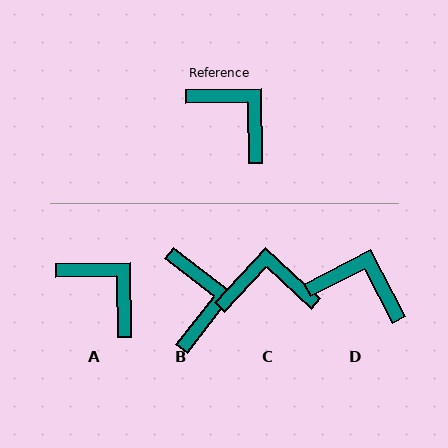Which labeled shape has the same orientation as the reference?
A.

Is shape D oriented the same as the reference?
No, it is off by about 26 degrees.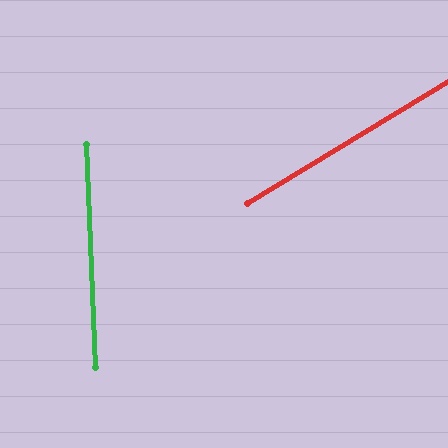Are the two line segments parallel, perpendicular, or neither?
Neither parallel nor perpendicular — they differ by about 61°.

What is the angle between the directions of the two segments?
Approximately 61 degrees.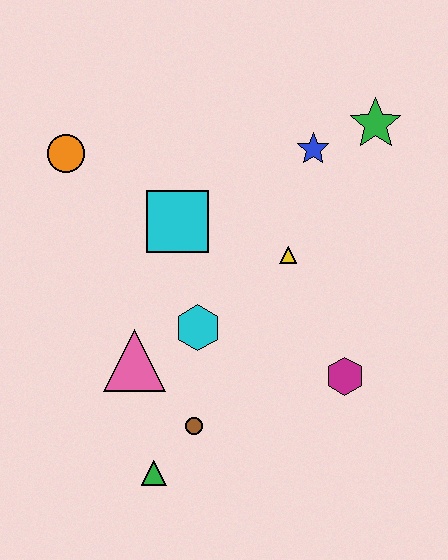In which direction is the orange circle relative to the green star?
The orange circle is to the left of the green star.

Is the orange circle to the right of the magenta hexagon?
No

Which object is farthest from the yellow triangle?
The green triangle is farthest from the yellow triangle.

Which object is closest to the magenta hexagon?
The yellow triangle is closest to the magenta hexagon.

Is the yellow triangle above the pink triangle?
Yes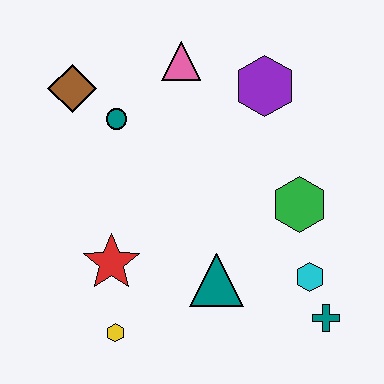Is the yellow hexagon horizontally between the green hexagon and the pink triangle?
No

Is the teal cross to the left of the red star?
No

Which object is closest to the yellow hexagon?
The red star is closest to the yellow hexagon.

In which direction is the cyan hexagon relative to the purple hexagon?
The cyan hexagon is below the purple hexagon.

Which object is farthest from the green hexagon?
The brown diamond is farthest from the green hexagon.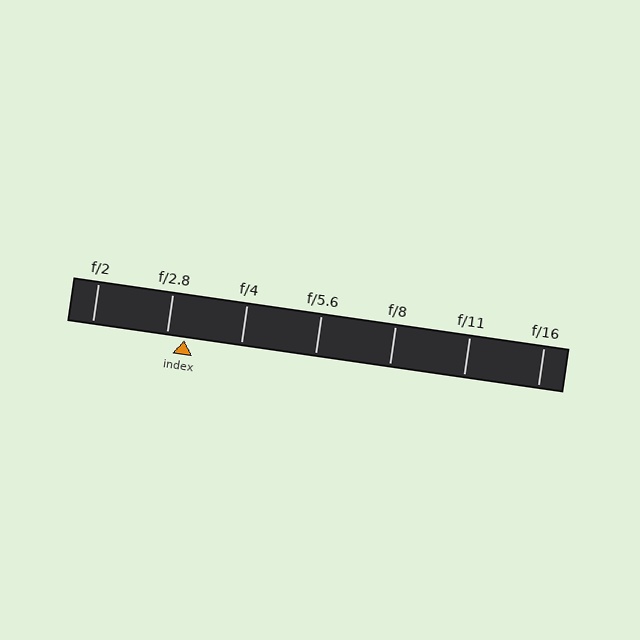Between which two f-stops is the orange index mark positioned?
The index mark is between f/2.8 and f/4.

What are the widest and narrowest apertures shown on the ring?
The widest aperture shown is f/2 and the narrowest is f/16.